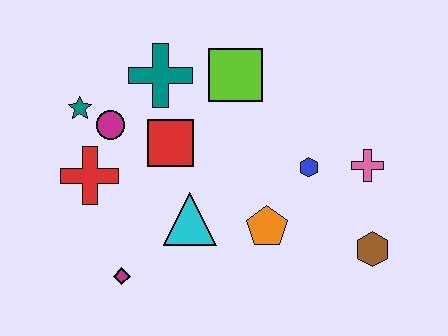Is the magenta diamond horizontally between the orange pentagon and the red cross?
Yes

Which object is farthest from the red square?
The brown hexagon is farthest from the red square.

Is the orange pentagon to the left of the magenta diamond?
No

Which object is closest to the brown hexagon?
The pink cross is closest to the brown hexagon.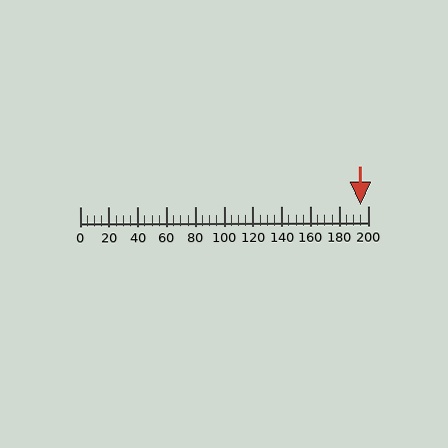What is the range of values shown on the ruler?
The ruler shows values from 0 to 200.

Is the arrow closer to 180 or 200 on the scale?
The arrow is closer to 200.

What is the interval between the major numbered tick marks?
The major tick marks are spaced 20 units apart.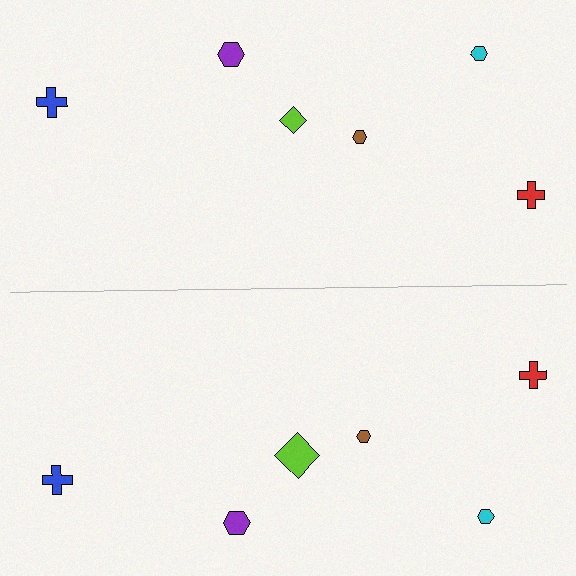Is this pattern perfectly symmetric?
No, the pattern is not perfectly symmetric. The lime diamond on the bottom side has a different size than its mirror counterpart.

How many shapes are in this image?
There are 12 shapes in this image.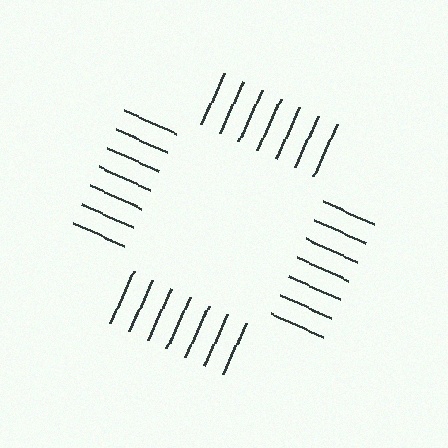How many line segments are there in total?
28 — 7 along each of the 4 edges.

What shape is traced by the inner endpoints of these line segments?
An illusory square — the line segments terminate on its edges but no continuous stroke is drawn.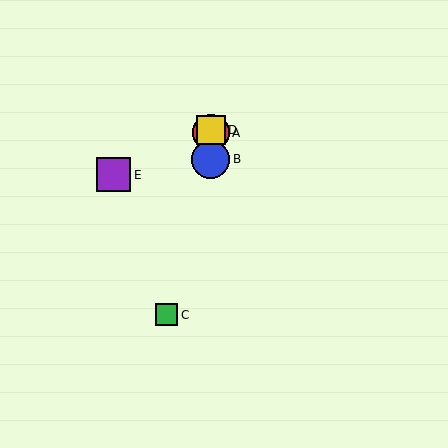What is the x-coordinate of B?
Object B is at x≈211.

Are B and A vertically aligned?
Yes, both are at x≈211.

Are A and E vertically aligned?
No, A is at x≈211 and E is at x≈114.